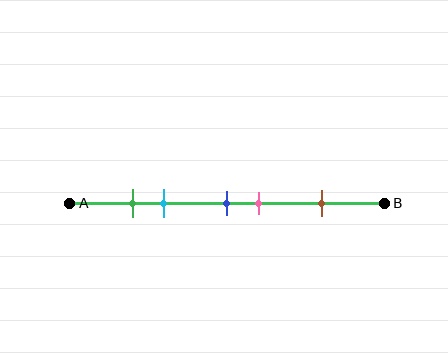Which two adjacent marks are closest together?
The green and cyan marks are the closest adjacent pair.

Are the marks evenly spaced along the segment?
No, the marks are not evenly spaced.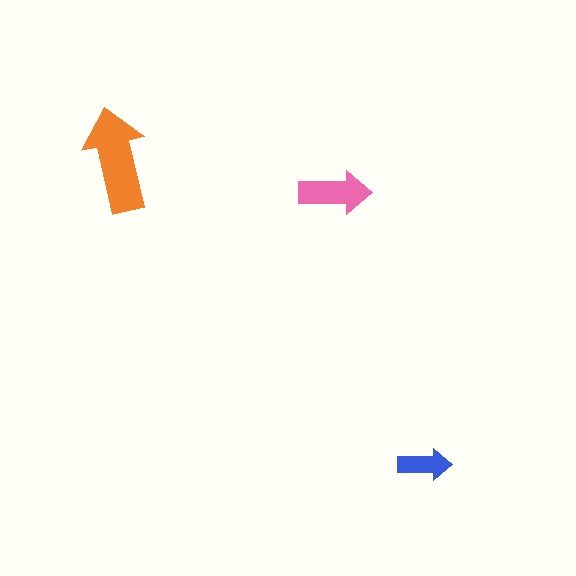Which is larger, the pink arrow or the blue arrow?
The pink one.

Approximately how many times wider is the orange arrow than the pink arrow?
About 1.5 times wider.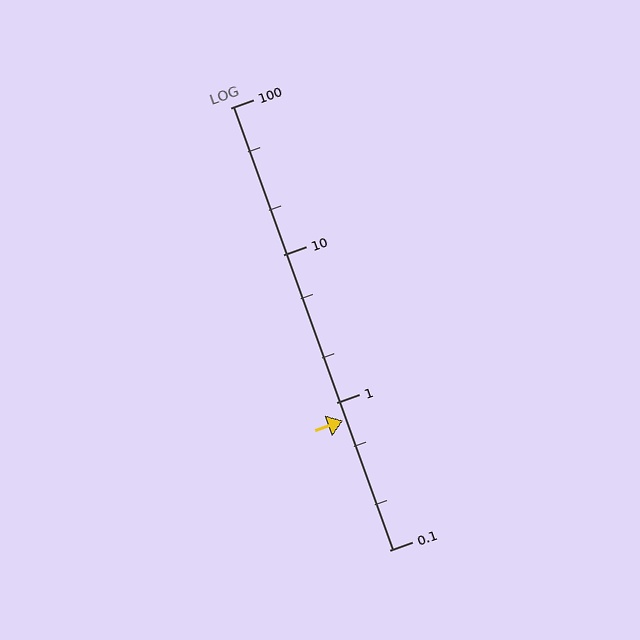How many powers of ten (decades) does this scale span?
The scale spans 3 decades, from 0.1 to 100.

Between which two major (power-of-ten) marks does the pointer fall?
The pointer is between 0.1 and 1.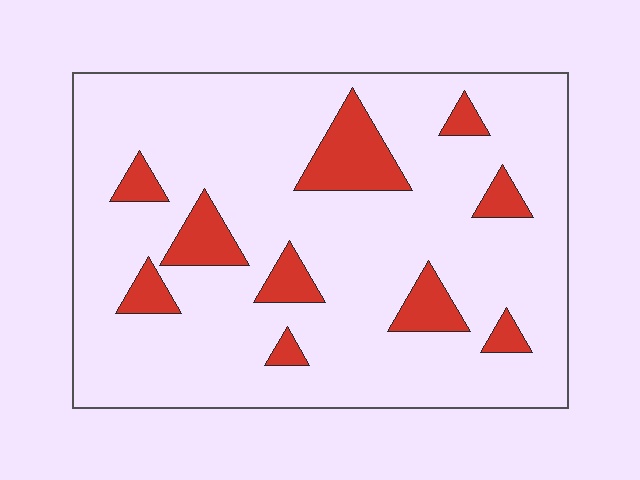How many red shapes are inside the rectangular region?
10.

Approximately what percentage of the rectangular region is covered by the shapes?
Approximately 15%.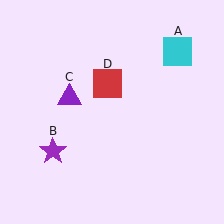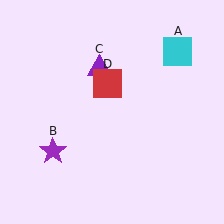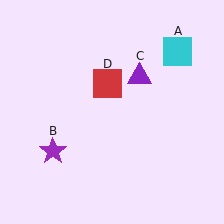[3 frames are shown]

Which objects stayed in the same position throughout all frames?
Cyan square (object A) and purple star (object B) and red square (object D) remained stationary.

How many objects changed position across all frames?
1 object changed position: purple triangle (object C).